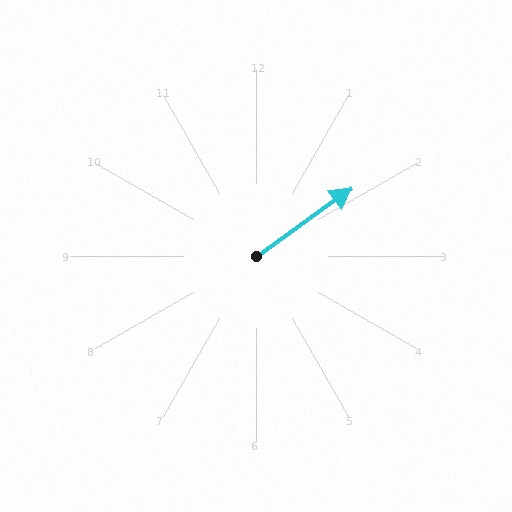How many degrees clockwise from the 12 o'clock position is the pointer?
Approximately 54 degrees.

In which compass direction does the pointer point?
Northeast.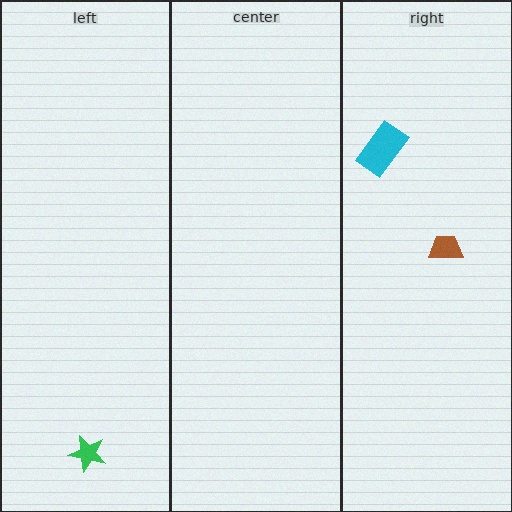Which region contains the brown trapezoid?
The right region.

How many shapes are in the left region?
1.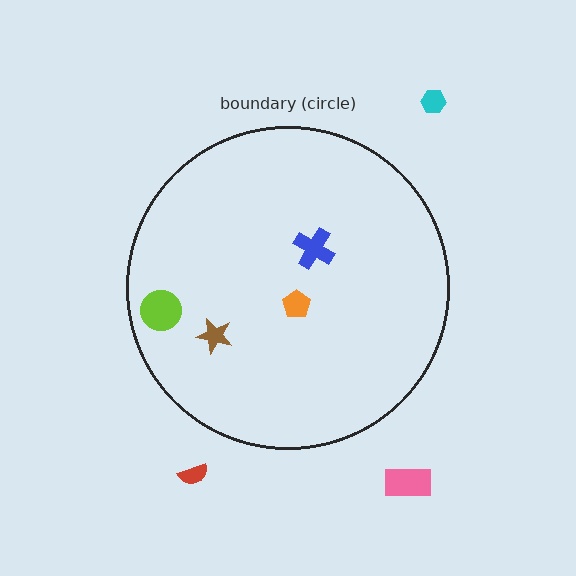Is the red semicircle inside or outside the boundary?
Outside.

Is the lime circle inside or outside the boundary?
Inside.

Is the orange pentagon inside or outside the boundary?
Inside.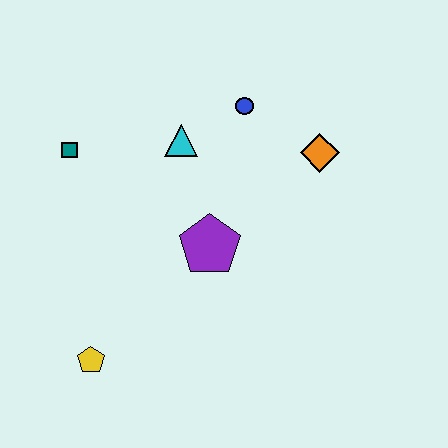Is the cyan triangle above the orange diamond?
Yes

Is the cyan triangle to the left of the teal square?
No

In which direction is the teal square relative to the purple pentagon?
The teal square is to the left of the purple pentagon.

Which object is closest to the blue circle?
The cyan triangle is closest to the blue circle.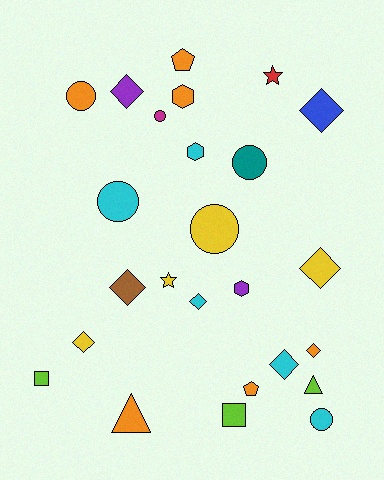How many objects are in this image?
There are 25 objects.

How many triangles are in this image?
There are 2 triangles.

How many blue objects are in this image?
There is 1 blue object.